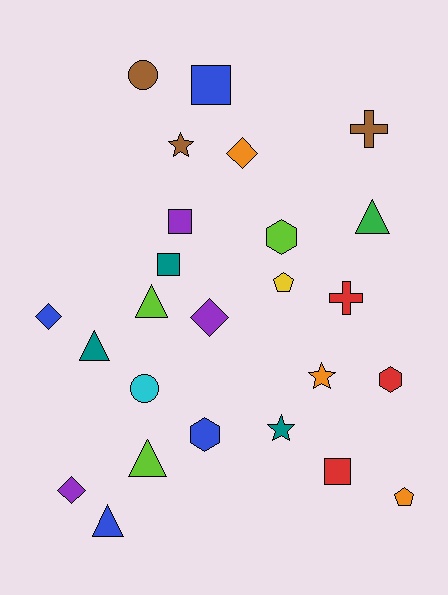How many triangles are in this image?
There are 5 triangles.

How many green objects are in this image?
There is 1 green object.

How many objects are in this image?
There are 25 objects.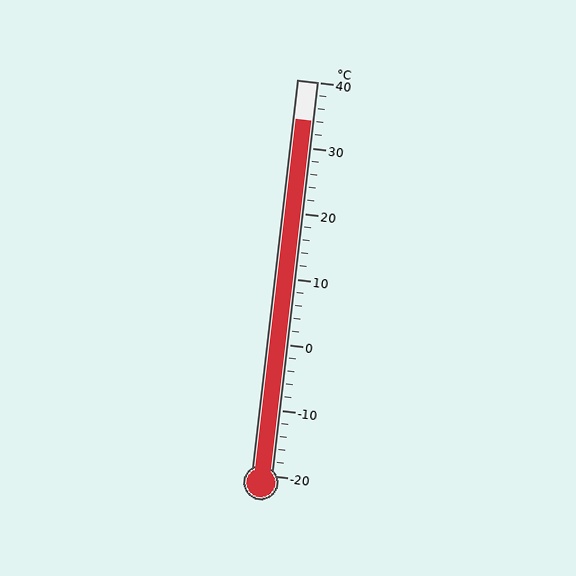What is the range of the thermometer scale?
The thermometer scale ranges from -20°C to 40°C.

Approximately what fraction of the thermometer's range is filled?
The thermometer is filled to approximately 90% of its range.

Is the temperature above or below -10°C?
The temperature is above -10°C.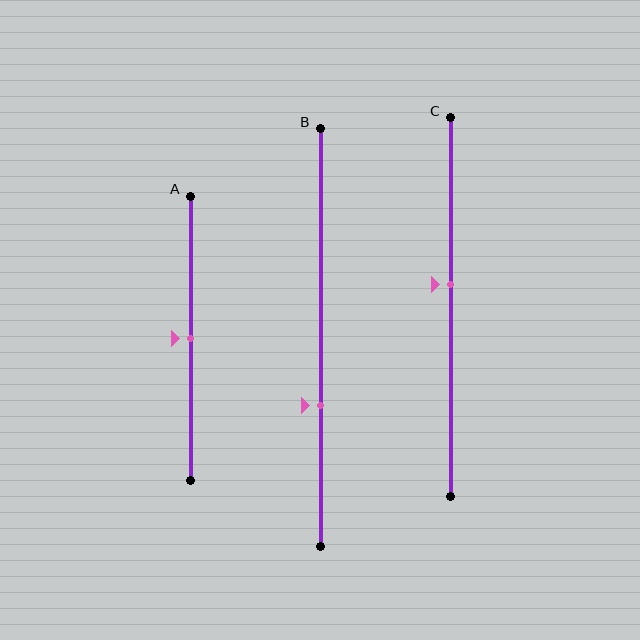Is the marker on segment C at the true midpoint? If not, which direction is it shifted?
No, the marker on segment C is shifted upward by about 6% of the segment length.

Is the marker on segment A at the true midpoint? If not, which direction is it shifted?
Yes, the marker on segment A is at the true midpoint.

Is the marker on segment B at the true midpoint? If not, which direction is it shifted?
No, the marker on segment B is shifted downward by about 16% of the segment length.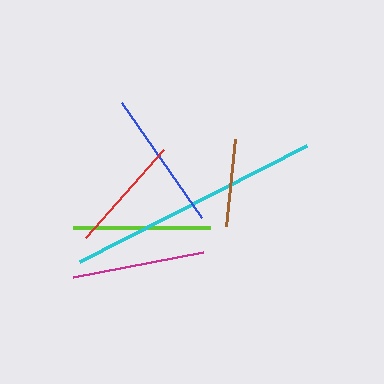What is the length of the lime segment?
The lime segment is approximately 137 pixels long.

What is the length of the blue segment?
The blue segment is approximately 140 pixels long.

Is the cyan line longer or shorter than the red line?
The cyan line is longer than the red line.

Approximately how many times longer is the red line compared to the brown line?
The red line is approximately 1.3 times the length of the brown line.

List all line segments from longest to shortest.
From longest to shortest: cyan, blue, lime, magenta, red, brown.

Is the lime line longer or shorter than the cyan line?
The cyan line is longer than the lime line.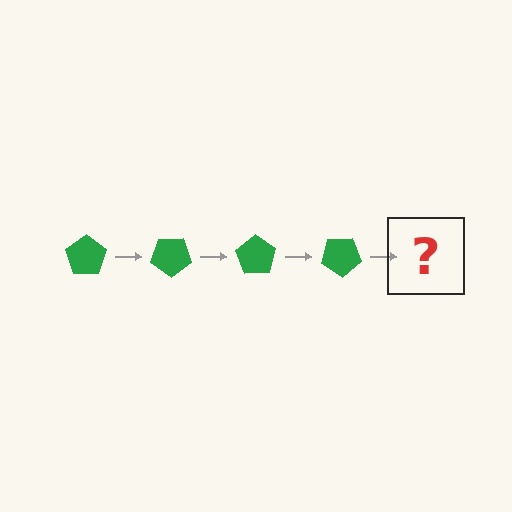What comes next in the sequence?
The next element should be a green pentagon rotated 140 degrees.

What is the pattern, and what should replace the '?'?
The pattern is that the pentagon rotates 35 degrees each step. The '?' should be a green pentagon rotated 140 degrees.